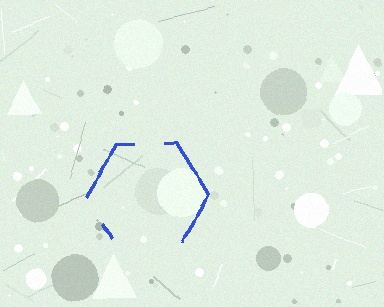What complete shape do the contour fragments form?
The contour fragments form a hexagon.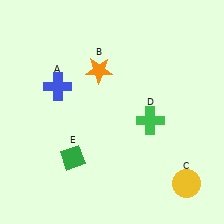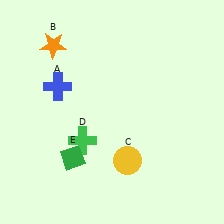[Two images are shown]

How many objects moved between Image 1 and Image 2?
3 objects moved between the two images.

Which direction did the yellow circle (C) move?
The yellow circle (C) moved left.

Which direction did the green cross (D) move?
The green cross (D) moved left.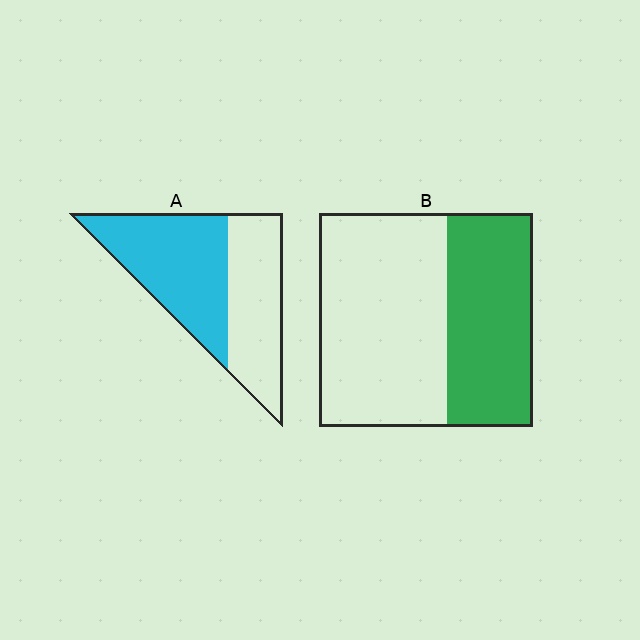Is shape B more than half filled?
No.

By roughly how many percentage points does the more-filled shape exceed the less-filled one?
By roughly 15 percentage points (A over B).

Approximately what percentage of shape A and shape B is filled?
A is approximately 55% and B is approximately 40%.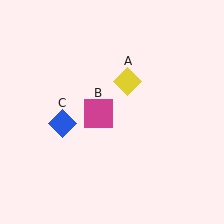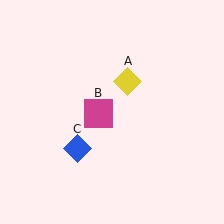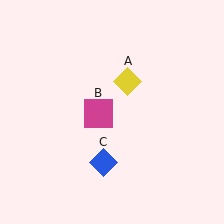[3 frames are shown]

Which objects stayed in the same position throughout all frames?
Yellow diamond (object A) and magenta square (object B) remained stationary.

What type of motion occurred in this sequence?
The blue diamond (object C) rotated counterclockwise around the center of the scene.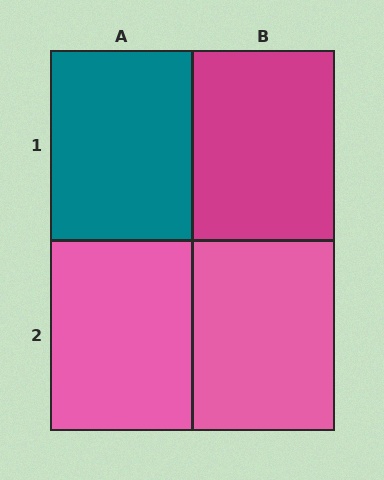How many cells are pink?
2 cells are pink.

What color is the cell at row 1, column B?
Magenta.